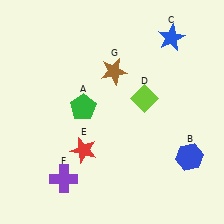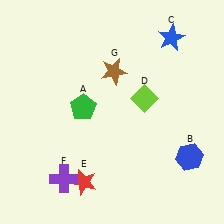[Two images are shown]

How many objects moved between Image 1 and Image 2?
1 object moved between the two images.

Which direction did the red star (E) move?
The red star (E) moved down.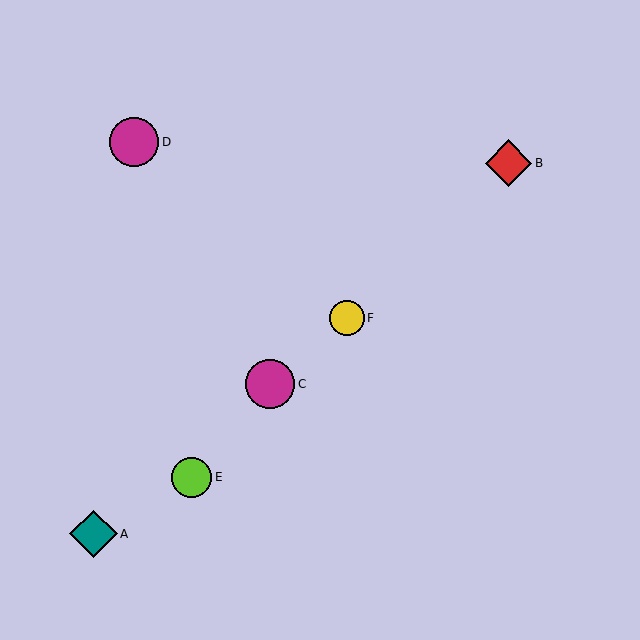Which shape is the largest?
The magenta circle (labeled D) is the largest.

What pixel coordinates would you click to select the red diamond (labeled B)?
Click at (509, 163) to select the red diamond B.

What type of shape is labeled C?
Shape C is a magenta circle.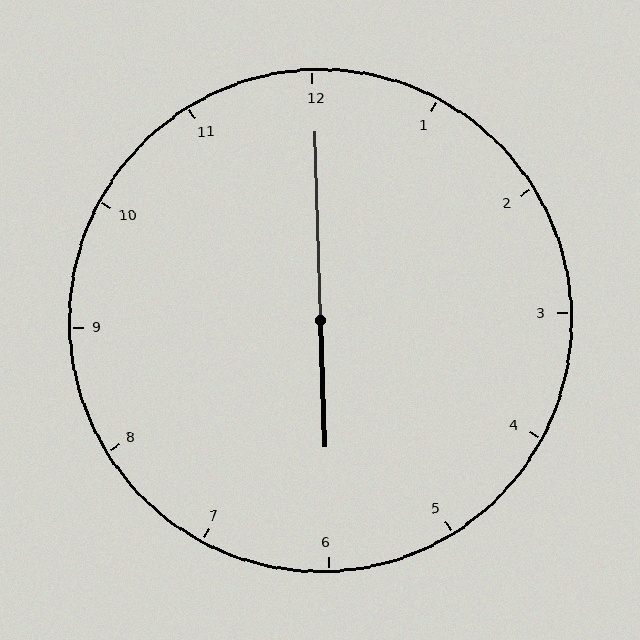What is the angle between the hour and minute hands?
Approximately 180 degrees.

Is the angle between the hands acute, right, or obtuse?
It is obtuse.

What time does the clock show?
6:00.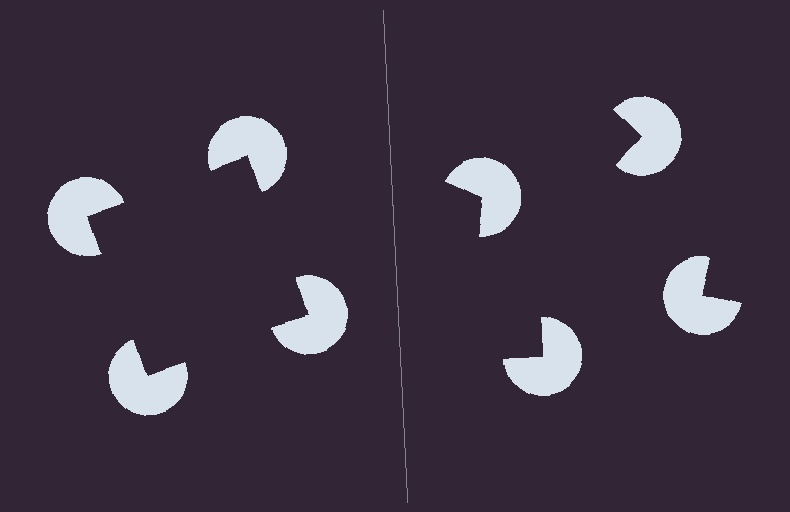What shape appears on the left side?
An illusory square.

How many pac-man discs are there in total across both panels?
8 — 4 on each side.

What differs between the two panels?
The pac-man discs are positioned identically on both sides; only the wedge orientations differ. On the left they align to a square; on the right they are misaligned.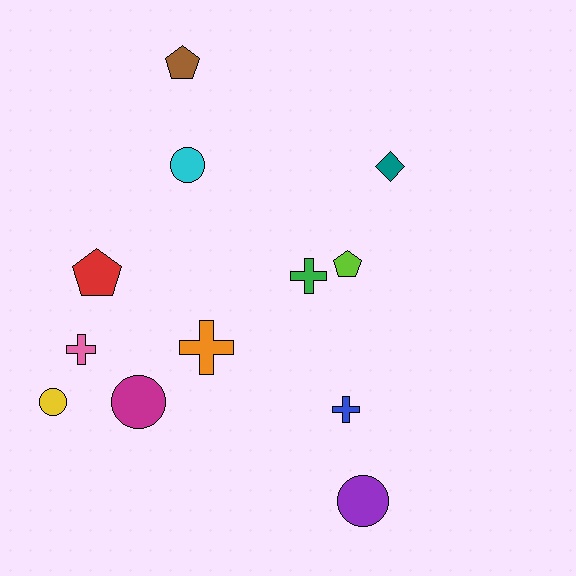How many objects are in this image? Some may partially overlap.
There are 12 objects.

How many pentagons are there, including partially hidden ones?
There are 3 pentagons.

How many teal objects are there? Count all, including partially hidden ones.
There is 1 teal object.